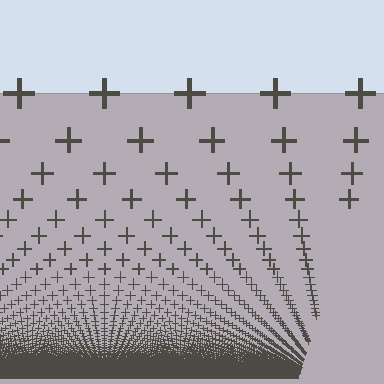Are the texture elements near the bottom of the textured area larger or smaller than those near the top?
Smaller. The gradient is inverted — elements near the bottom are smaller and denser.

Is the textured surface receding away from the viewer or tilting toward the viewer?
The surface appears to tilt toward the viewer. Texture elements get larger and sparser toward the top.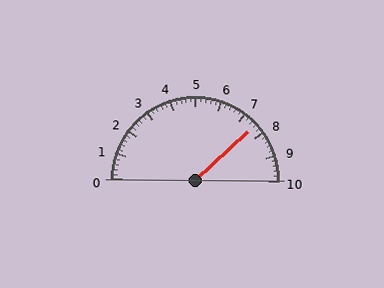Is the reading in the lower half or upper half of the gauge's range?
The reading is in the upper half of the range (0 to 10).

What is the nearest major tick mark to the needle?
The nearest major tick mark is 8.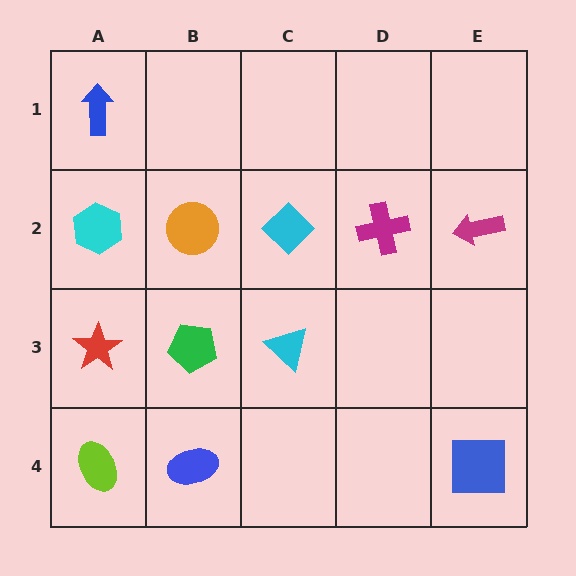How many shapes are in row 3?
3 shapes.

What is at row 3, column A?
A red star.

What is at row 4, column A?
A lime ellipse.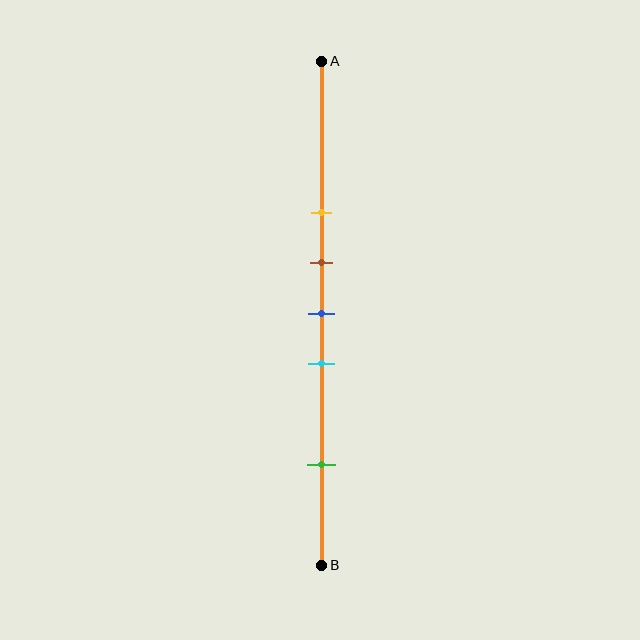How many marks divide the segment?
There are 5 marks dividing the segment.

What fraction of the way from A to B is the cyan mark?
The cyan mark is approximately 60% (0.6) of the way from A to B.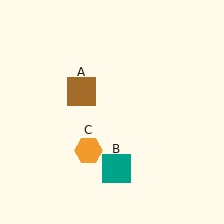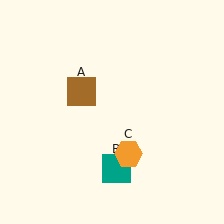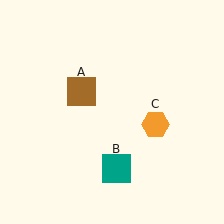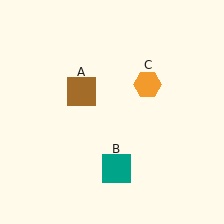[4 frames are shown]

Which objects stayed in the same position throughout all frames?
Brown square (object A) and teal square (object B) remained stationary.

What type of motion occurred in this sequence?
The orange hexagon (object C) rotated counterclockwise around the center of the scene.